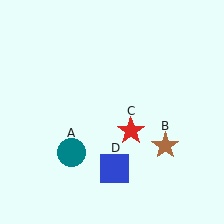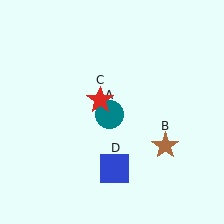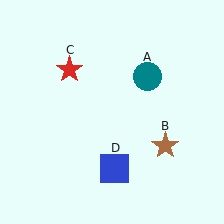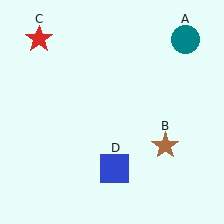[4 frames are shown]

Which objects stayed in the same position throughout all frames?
Brown star (object B) and blue square (object D) remained stationary.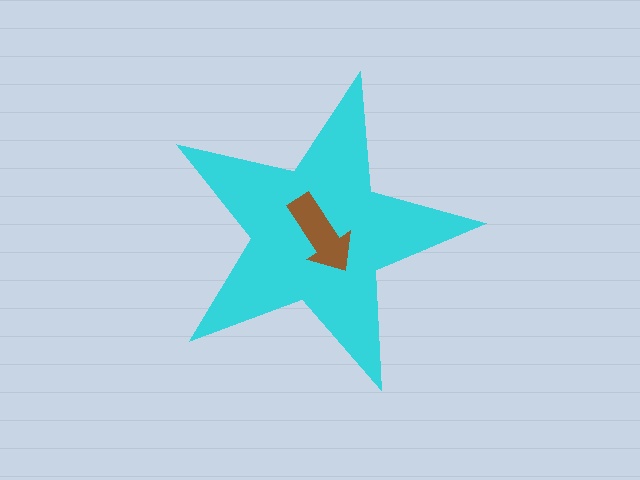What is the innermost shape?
The brown arrow.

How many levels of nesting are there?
2.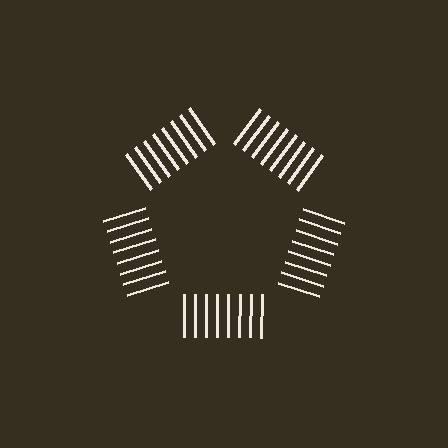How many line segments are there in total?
40 — 8 along each of the 5 edges.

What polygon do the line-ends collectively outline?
An illusory pentagon — the line segments terminate on its edges but no continuous stroke is drawn.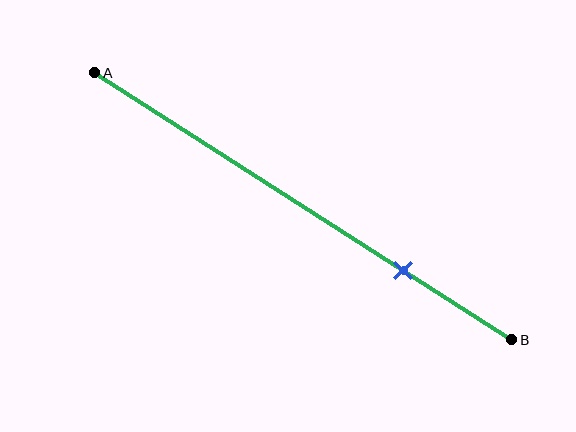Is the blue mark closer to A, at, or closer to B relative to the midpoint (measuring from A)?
The blue mark is closer to point B than the midpoint of segment AB.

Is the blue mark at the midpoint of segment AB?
No, the mark is at about 75% from A, not at the 50% midpoint.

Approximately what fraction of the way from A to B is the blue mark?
The blue mark is approximately 75% of the way from A to B.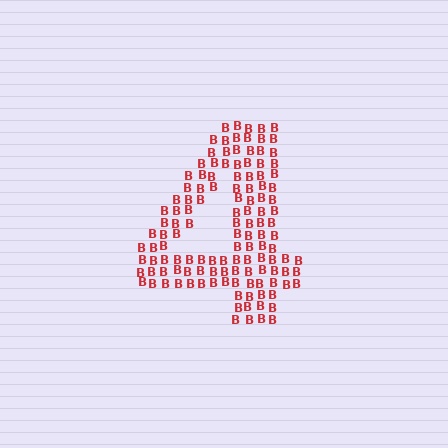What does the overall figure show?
The overall figure shows the digit 4.